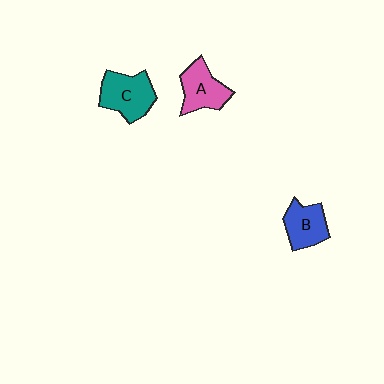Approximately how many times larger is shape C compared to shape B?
Approximately 1.3 times.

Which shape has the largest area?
Shape C (teal).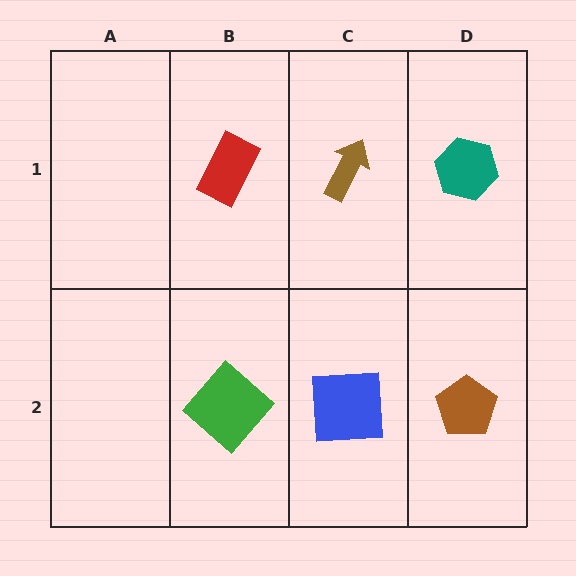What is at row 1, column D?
A teal hexagon.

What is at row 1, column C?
A brown arrow.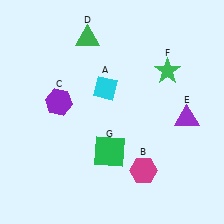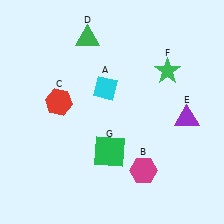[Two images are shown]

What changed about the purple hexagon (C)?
In Image 1, C is purple. In Image 2, it changed to red.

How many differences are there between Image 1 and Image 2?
There is 1 difference between the two images.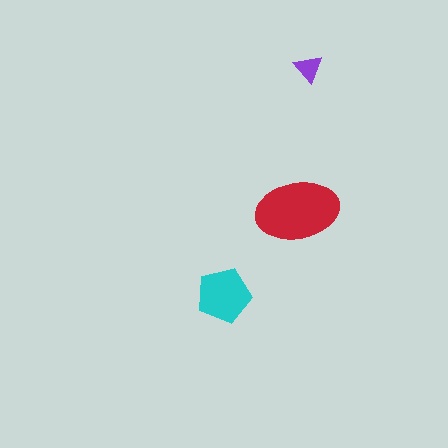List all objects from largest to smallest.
The red ellipse, the cyan pentagon, the purple triangle.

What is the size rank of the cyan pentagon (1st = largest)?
2nd.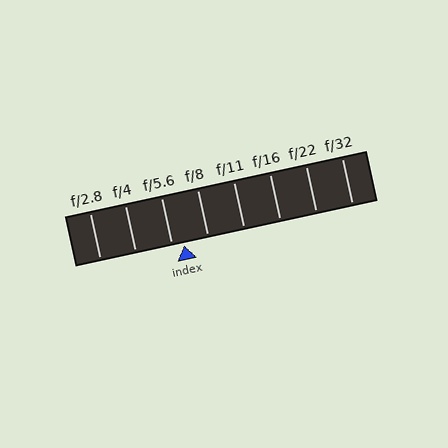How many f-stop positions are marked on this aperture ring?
There are 8 f-stop positions marked.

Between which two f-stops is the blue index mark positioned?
The index mark is between f/5.6 and f/8.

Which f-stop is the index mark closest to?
The index mark is closest to f/5.6.